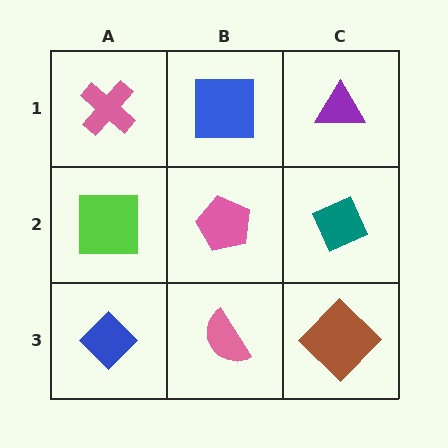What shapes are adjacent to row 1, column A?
A lime square (row 2, column A), a blue square (row 1, column B).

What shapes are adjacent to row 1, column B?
A pink pentagon (row 2, column B), a pink cross (row 1, column A), a purple triangle (row 1, column C).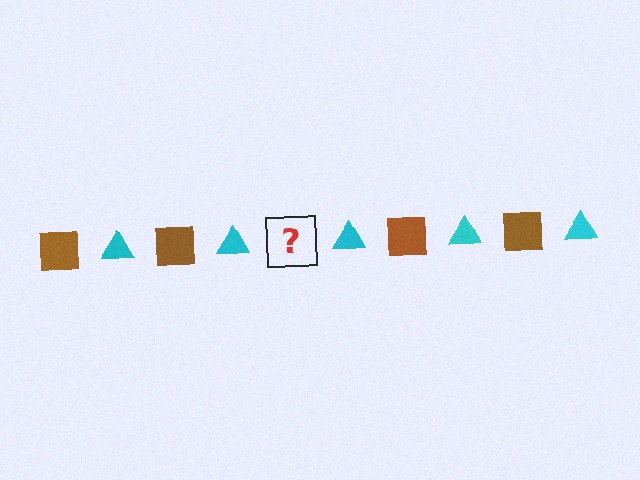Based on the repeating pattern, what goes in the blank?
The blank should be a brown square.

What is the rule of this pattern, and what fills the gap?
The rule is that the pattern alternates between brown square and cyan triangle. The gap should be filled with a brown square.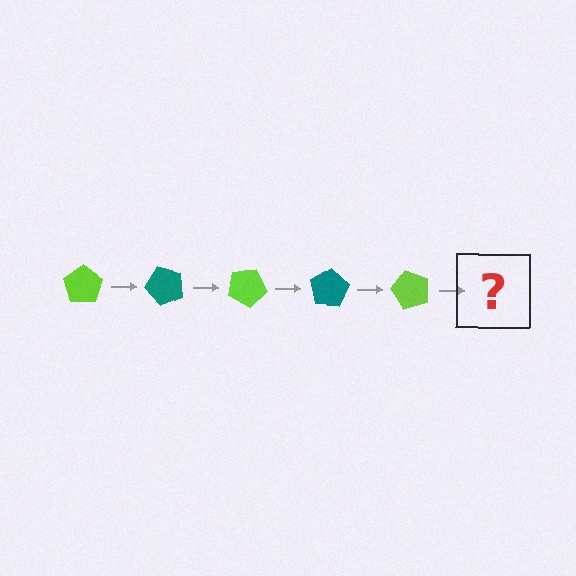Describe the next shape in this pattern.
It should be a teal pentagon, rotated 250 degrees from the start.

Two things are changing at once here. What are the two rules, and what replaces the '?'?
The two rules are that it rotates 50 degrees each step and the color cycles through lime and teal. The '?' should be a teal pentagon, rotated 250 degrees from the start.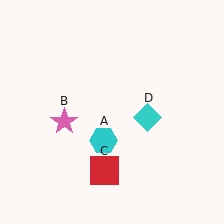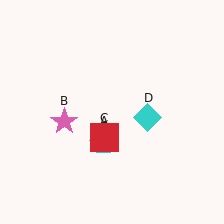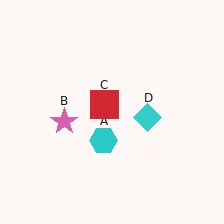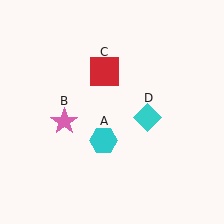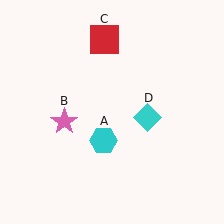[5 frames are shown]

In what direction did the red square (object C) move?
The red square (object C) moved up.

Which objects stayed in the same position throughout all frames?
Cyan hexagon (object A) and pink star (object B) and cyan diamond (object D) remained stationary.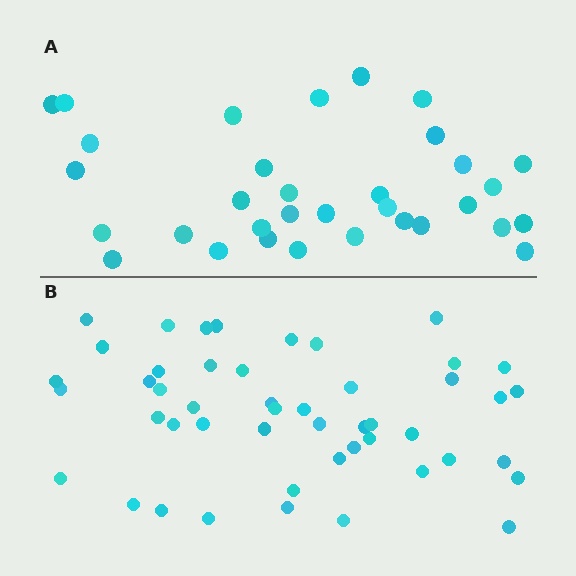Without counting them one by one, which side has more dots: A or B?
Region B (the bottom region) has more dots.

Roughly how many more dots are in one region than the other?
Region B has approximately 15 more dots than region A.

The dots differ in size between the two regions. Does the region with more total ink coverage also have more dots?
No. Region A has more total ink coverage because its dots are larger, but region B actually contains more individual dots. Total area can be misleading — the number of items is what matters here.